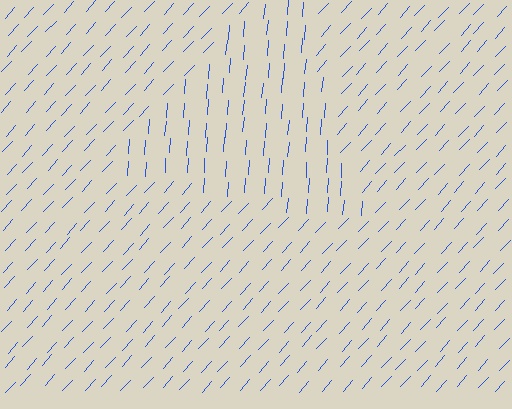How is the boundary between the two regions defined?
The boundary is defined purely by a change in line orientation (approximately 38 degrees difference). All lines are the same color and thickness.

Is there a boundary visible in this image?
Yes, there is a texture boundary formed by a change in line orientation.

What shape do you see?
I see a triangle.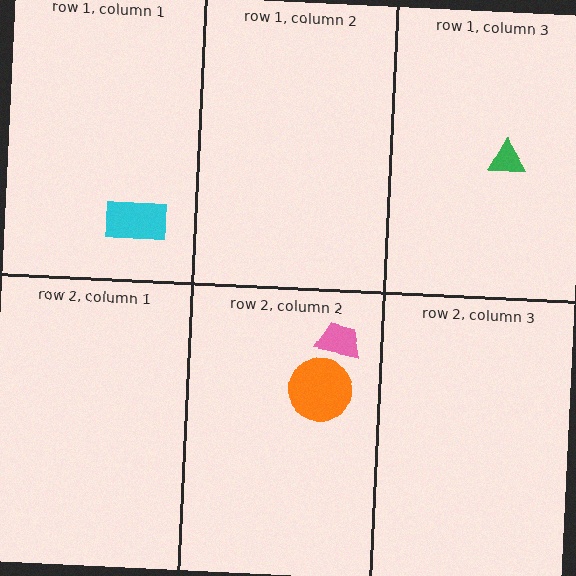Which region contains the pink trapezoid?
The row 2, column 2 region.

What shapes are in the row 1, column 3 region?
The green triangle.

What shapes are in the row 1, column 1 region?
The cyan rectangle.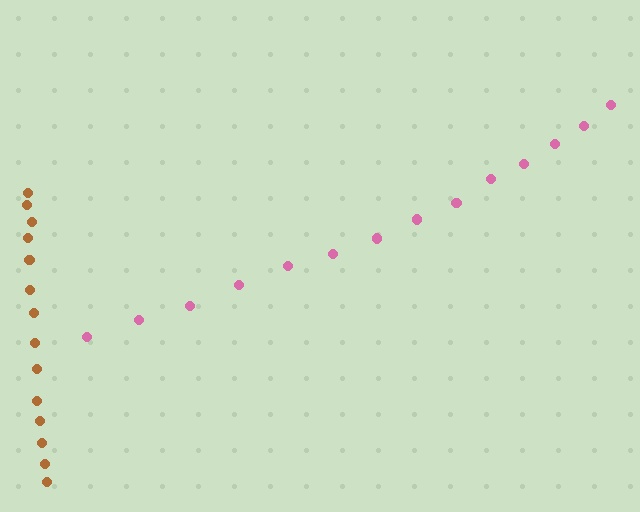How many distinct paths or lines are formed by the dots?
There are 2 distinct paths.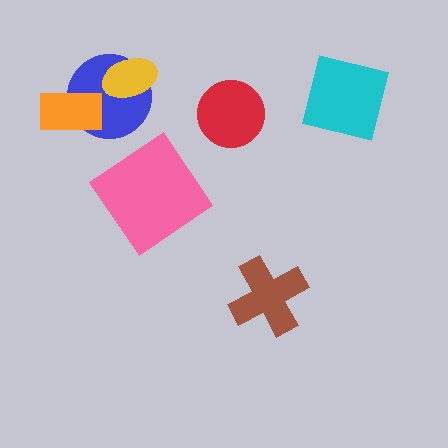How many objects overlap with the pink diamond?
0 objects overlap with the pink diamond.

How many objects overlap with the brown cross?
0 objects overlap with the brown cross.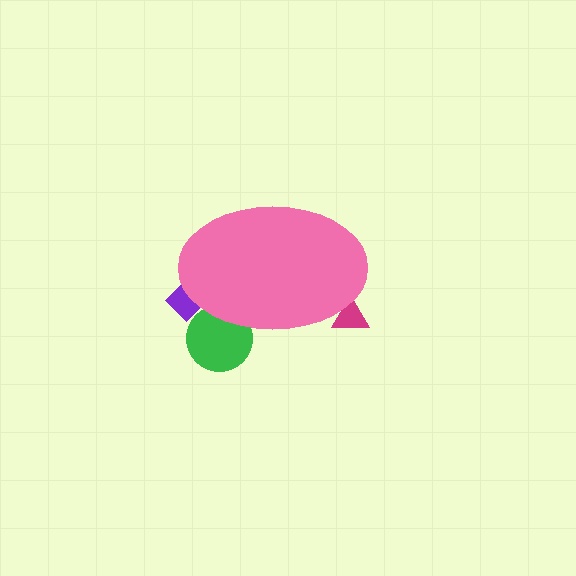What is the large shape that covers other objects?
A pink ellipse.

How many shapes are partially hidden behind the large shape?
3 shapes are partially hidden.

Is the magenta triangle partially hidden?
Yes, the magenta triangle is partially hidden behind the pink ellipse.